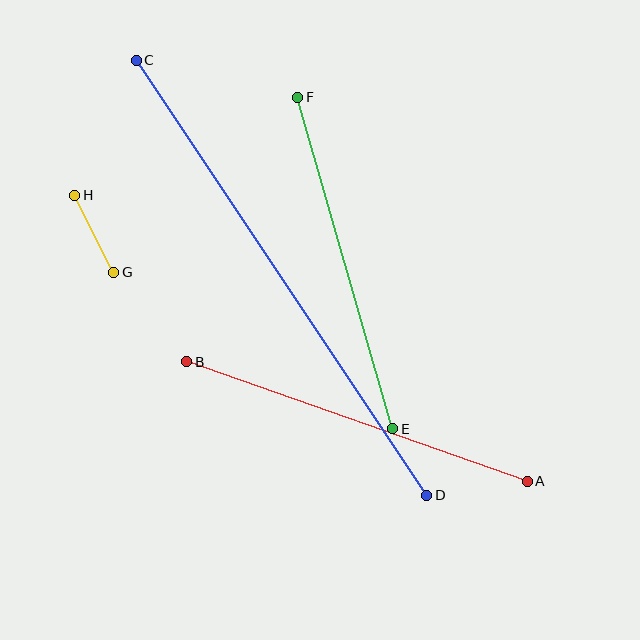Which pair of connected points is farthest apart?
Points C and D are farthest apart.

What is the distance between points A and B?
The distance is approximately 361 pixels.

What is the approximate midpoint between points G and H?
The midpoint is at approximately (94, 234) pixels.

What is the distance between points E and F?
The distance is approximately 345 pixels.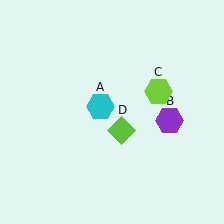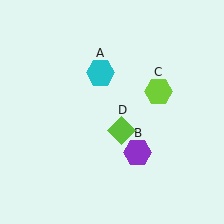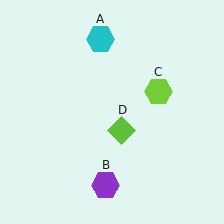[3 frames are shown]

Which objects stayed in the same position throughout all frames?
Lime hexagon (object C) and lime diamond (object D) remained stationary.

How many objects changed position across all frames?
2 objects changed position: cyan hexagon (object A), purple hexagon (object B).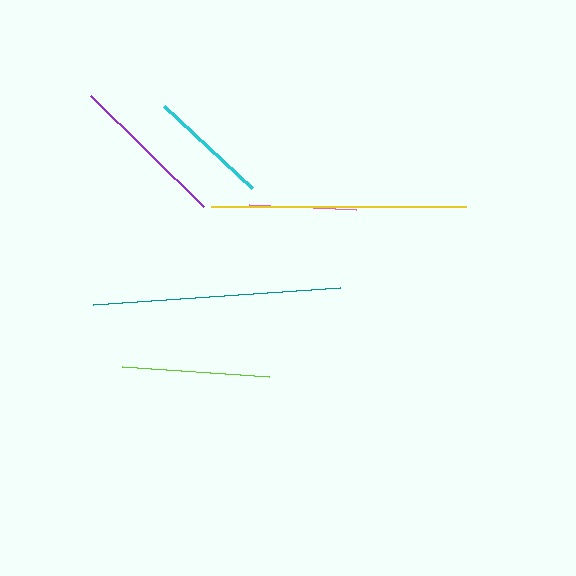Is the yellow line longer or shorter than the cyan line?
The yellow line is longer than the cyan line.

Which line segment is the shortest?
The pink line is the shortest at approximately 107 pixels.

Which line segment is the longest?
The yellow line is the longest at approximately 255 pixels.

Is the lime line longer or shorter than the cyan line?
The lime line is longer than the cyan line.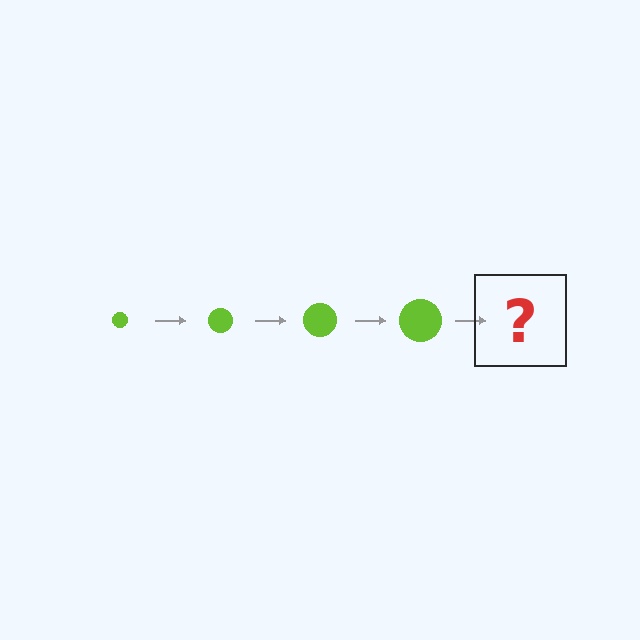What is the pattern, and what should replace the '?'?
The pattern is that the circle gets progressively larger each step. The '?' should be a lime circle, larger than the previous one.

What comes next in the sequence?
The next element should be a lime circle, larger than the previous one.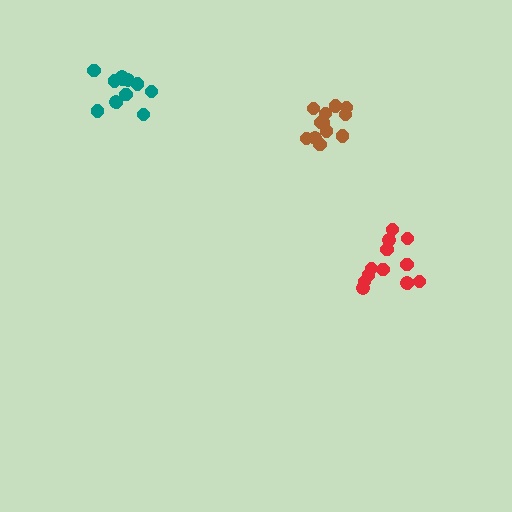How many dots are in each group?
Group 1: 12 dots, Group 2: 12 dots, Group 3: 13 dots (37 total).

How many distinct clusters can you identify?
There are 3 distinct clusters.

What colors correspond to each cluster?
The clusters are colored: teal, brown, red.